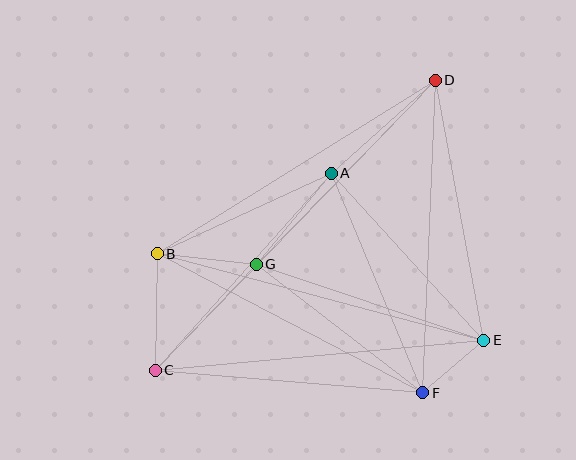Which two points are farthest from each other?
Points C and D are farthest from each other.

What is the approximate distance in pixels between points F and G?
The distance between F and G is approximately 210 pixels.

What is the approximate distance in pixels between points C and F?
The distance between C and F is approximately 268 pixels.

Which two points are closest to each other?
Points E and F are closest to each other.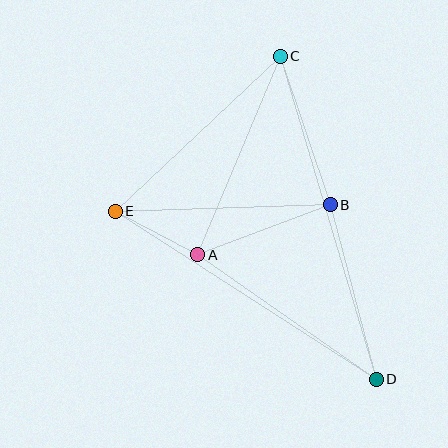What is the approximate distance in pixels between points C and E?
The distance between C and E is approximately 227 pixels.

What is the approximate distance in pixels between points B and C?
The distance between B and C is approximately 156 pixels.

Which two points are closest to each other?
Points A and E are closest to each other.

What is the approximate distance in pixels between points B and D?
The distance between B and D is approximately 181 pixels.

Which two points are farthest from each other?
Points C and D are farthest from each other.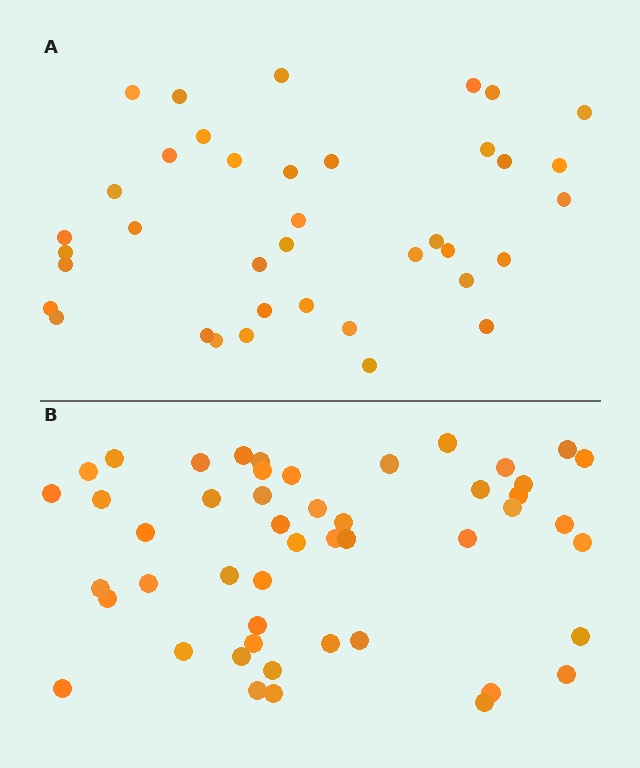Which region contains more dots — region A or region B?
Region B (the bottom region) has more dots.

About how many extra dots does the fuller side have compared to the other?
Region B has roughly 12 or so more dots than region A.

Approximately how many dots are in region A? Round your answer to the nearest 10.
About 40 dots. (The exact count is 38, which rounds to 40.)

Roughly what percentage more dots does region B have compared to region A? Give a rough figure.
About 30% more.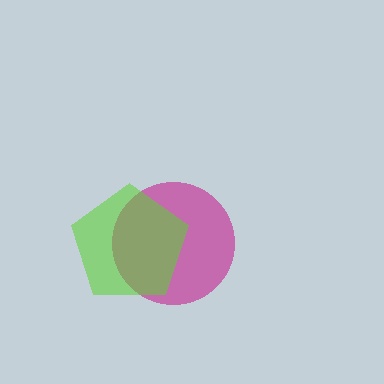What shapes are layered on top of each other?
The layered shapes are: a magenta circle, a lime pentagon.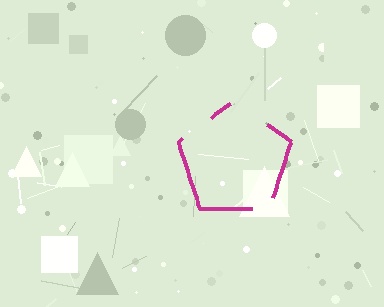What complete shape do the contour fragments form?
The contour fragments form a pentagon.